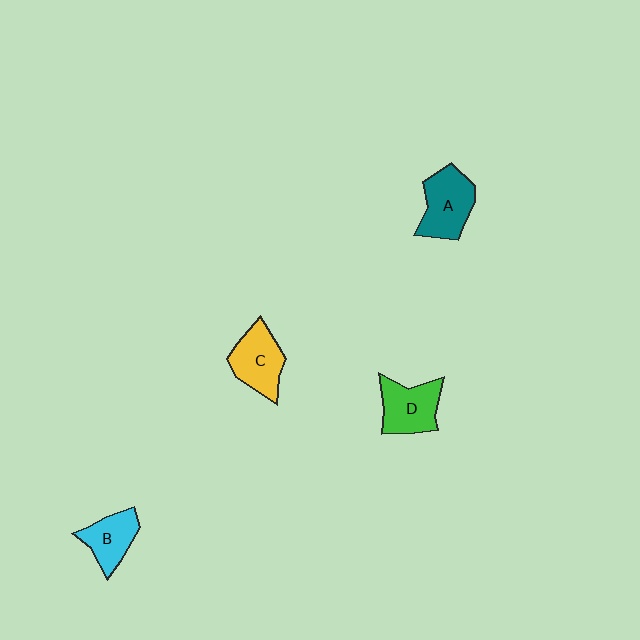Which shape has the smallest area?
Shape B (cyan).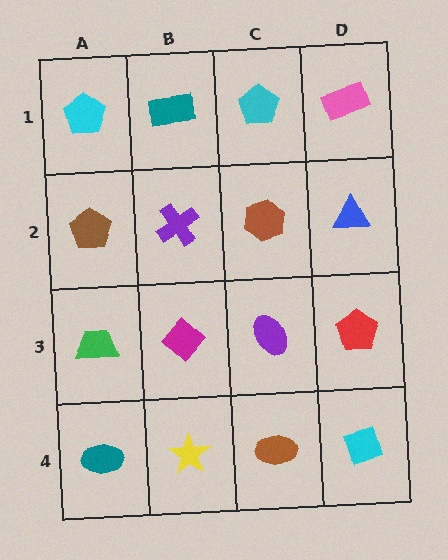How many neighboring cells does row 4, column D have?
2.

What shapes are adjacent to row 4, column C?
A purple ellipse (row 3, column C), a yellow star (row 4, column B), a cyan diamond (row 4, column D).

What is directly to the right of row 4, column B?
A brown ellipse.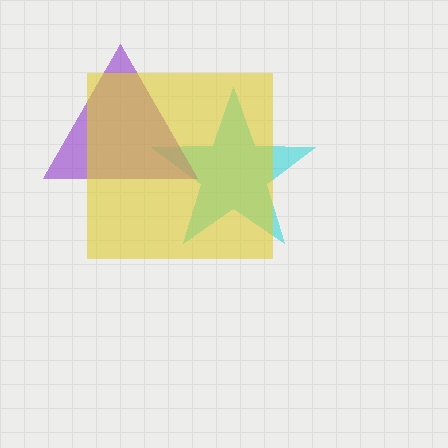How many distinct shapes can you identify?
There are 3 distinct shapes: a cyan star, a purple triangle, a yellow square.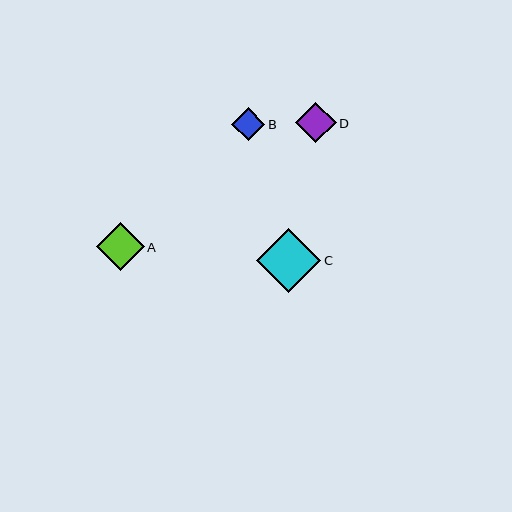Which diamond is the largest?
Diamond C is the largest with a size of approximately 64 pixels.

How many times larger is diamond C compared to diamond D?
Diamond C is approximately 1.6 times the size of diamond D.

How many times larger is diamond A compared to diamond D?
Diamond A is approximately 1.2 times the size of diamond D.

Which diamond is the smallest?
Diamond B is the smallest with a size of approximately 33 pixels.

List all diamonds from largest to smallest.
From largest to smallest: C, A, D, B.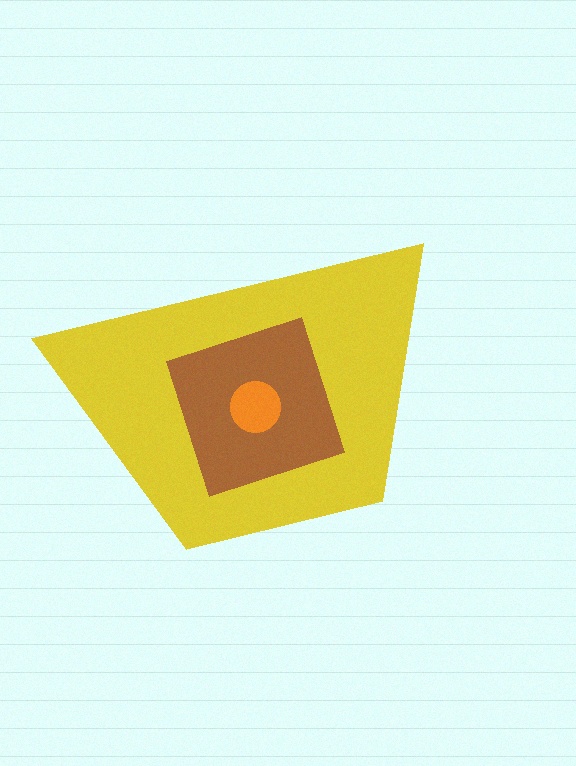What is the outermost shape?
The yellow trapezoid.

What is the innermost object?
The orange circle.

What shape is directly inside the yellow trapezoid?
The brown diamond.